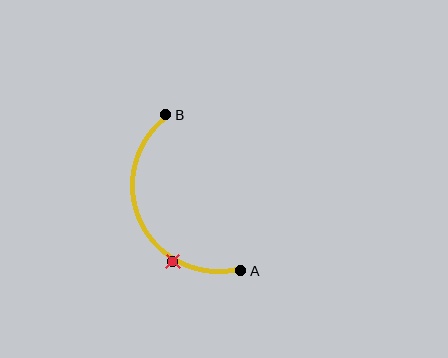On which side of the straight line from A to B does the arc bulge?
The arc bulges to the left of the straight line connecting A and B.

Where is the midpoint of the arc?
The arc midpoint is the point on the curve farthest from the straight line joining A and B. It sits to the left of that line.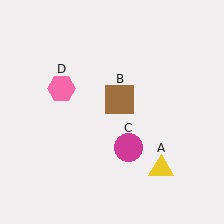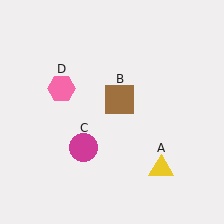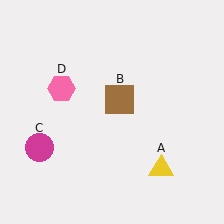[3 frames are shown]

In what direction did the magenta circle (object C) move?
The magenta circle (object C) moved left.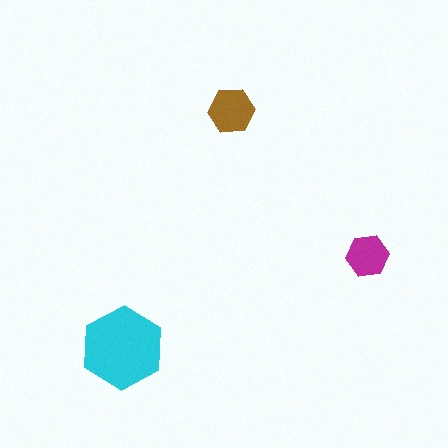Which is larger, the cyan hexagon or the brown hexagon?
The cyan one.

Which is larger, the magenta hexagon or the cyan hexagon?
The cyan one.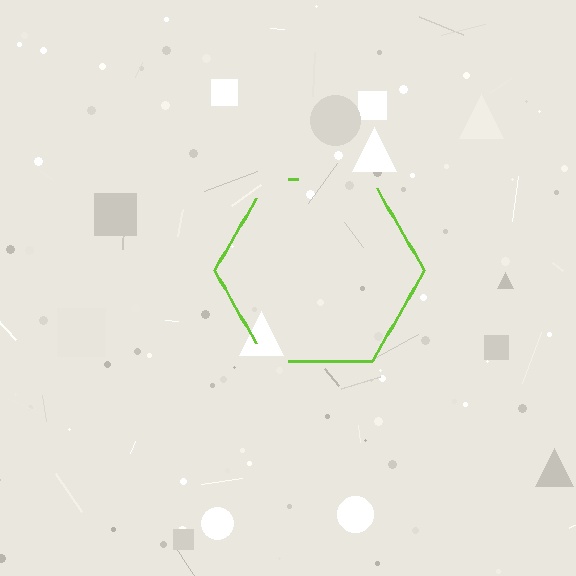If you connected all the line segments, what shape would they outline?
They would outline a hexagon.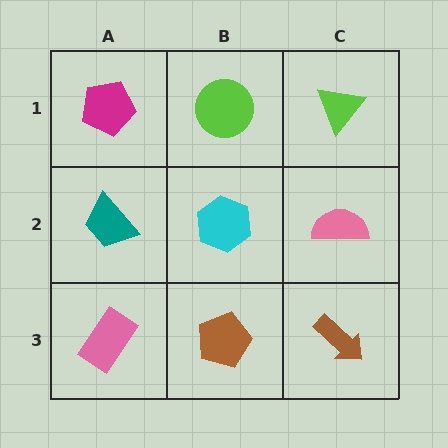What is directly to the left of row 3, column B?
A pink rectangle.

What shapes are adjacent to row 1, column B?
A cyan hexagon (row 2, column B), a magenta pentagon (row 1, column A), a lime triangle (row 1, column C).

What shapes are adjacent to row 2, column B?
A lime circle (row 1, column B), a brown pentagon (row 3, column B), a teal trapezoid (row 2, column A), a pink semicircle (row 2, column C).